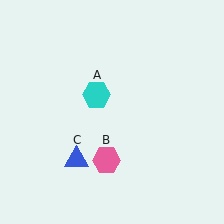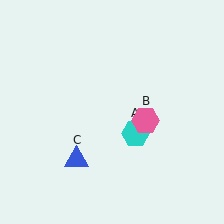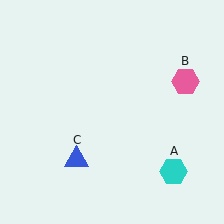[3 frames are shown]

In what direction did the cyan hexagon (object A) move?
The cyan hexagon (object A) moved down and to the right.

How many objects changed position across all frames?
2 objects changed position: cyan hexagon (object A), pink hexagon (object B).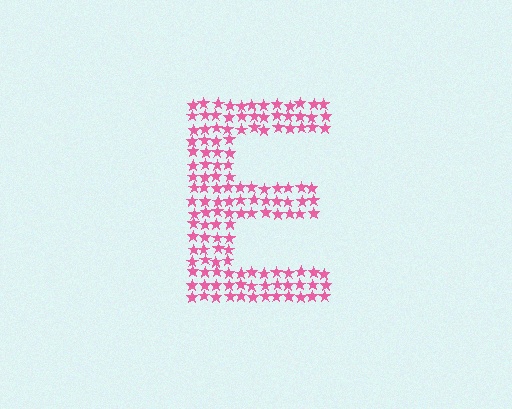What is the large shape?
The large shape is the letter E.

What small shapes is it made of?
It is made of small stars.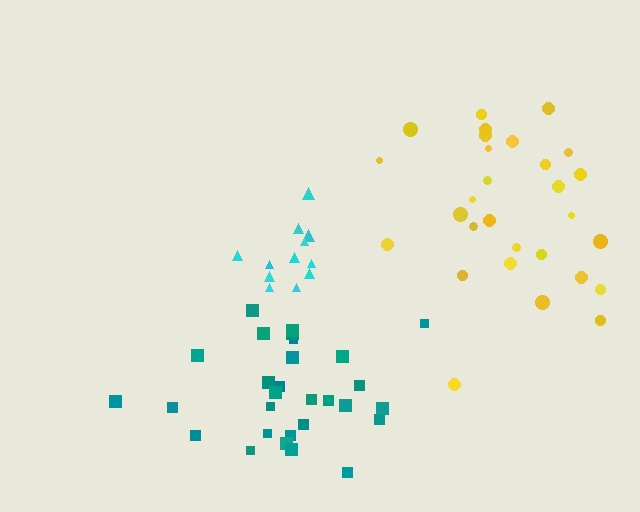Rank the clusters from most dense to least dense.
cyan, teal, yellow.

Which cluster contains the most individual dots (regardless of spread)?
Teal (29).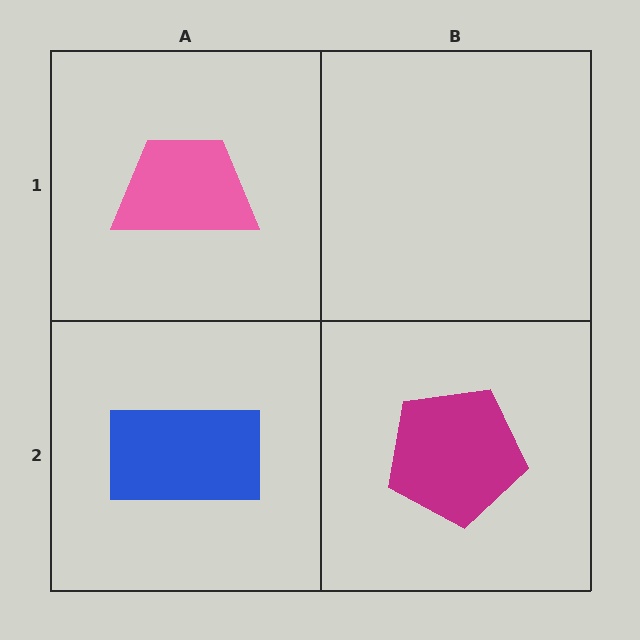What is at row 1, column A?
A pink trapezoid.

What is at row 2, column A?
A blue rectangle.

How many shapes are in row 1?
1 shape.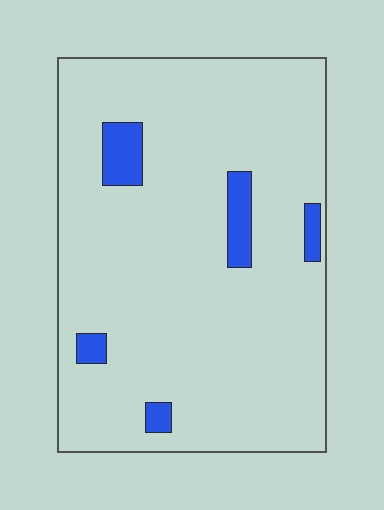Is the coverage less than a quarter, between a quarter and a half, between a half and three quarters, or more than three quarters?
Less than a quarter.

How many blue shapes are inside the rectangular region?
5.